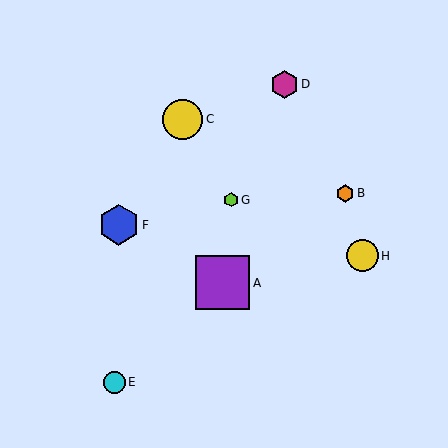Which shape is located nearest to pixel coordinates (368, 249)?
The yellow circle (labeled H) at (362, 256) is nearest to that location.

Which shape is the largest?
The purple square (labeled A) is the largest.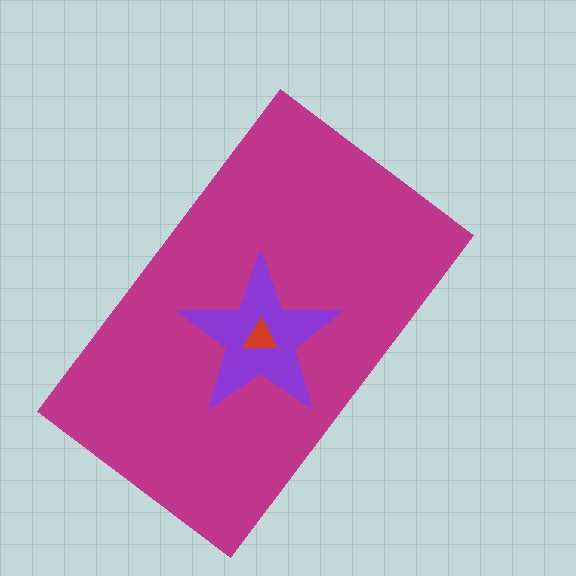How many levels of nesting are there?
3.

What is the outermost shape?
The magenta rectangle.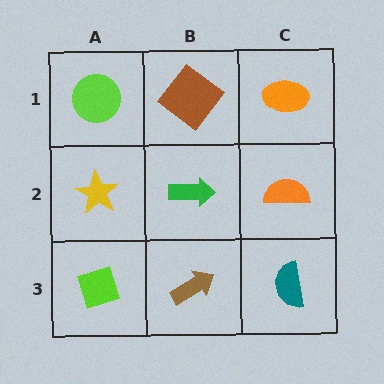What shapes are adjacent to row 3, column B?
A green arrow (row 2, column B), a lime diamond (row 3, column A), a teal semicircle (row 3, column C).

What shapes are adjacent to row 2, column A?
A lime circle (row 1, column A), a lime diamond (row 3, column A), a green arrow (row 2, column B).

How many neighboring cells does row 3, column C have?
2.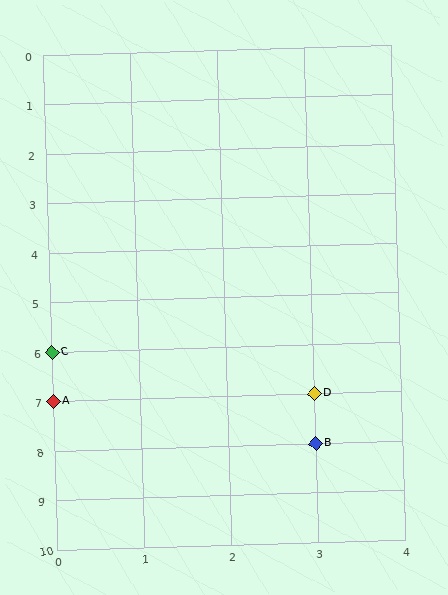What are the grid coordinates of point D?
Point D is at grid coordinates (3, 7).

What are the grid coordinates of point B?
Point B is at grid coordinates (3, 8).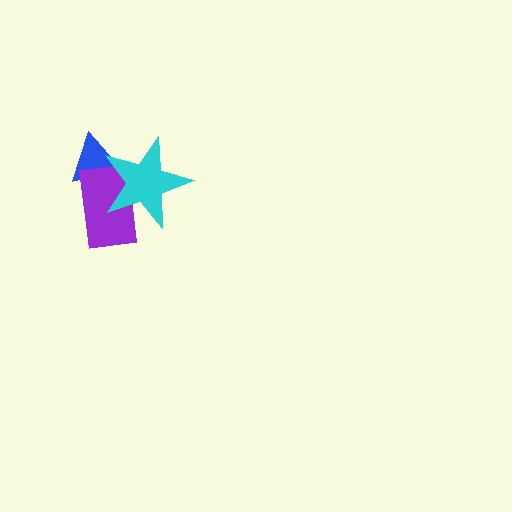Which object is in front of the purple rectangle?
The cyan star is in front of the purple rectangle.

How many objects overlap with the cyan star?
2 objects overlap with the cyan star.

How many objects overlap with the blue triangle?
2 objects overlap with the blue triangle.